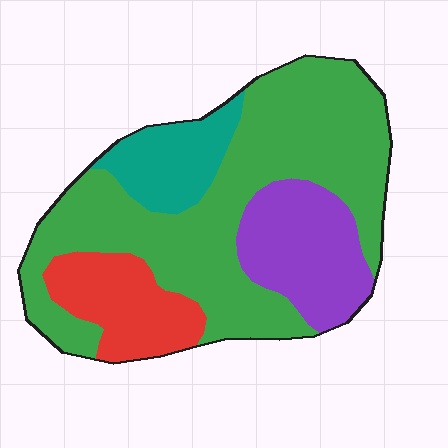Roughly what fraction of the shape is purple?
Purple takes up less than a quarter of the shape.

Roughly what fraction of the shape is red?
Red takes up about one eighth (1/8) of the shape.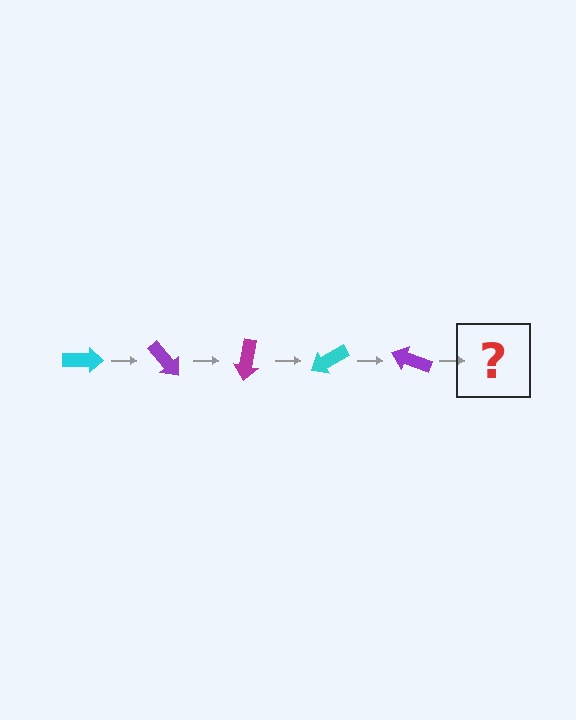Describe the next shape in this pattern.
It should be a magenta arrow, rotated 250 degrees from the start.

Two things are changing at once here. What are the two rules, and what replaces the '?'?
The two rules are that it rotates 50 degrees each step and the color cycles through cyan, purple, and magenta. The '?' should be a magenta arrow, rotated 250 degrees from the start.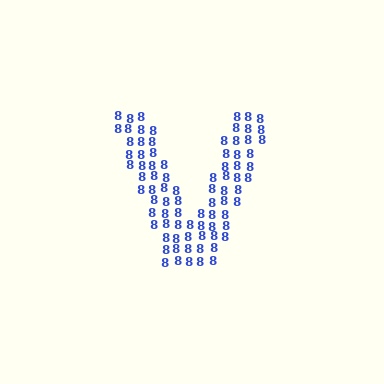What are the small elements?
The small elements are digit 8's.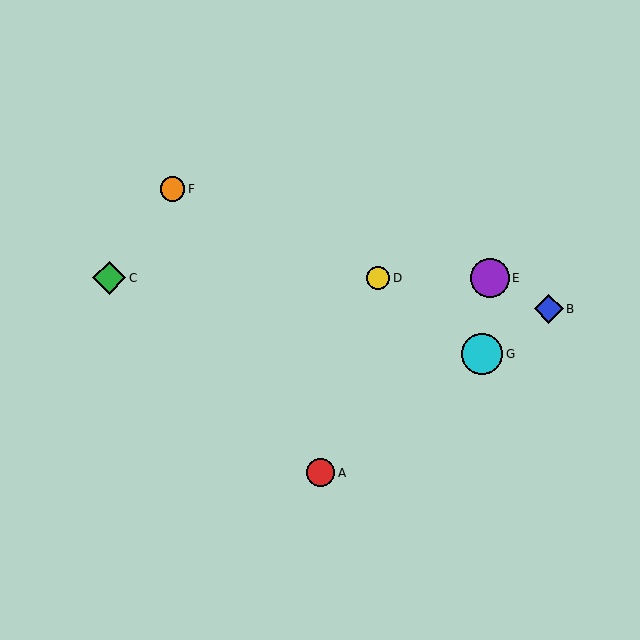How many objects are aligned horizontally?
3 objects (C, D, E) are aligned horizontally.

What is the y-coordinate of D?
Object D is at y≈278.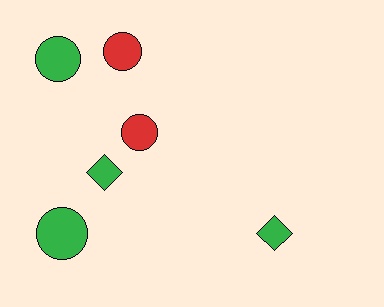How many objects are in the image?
There are 6 objects.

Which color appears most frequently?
Green, with 4 objects.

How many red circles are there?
There are 2 red circles.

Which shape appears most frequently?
Circle, with 4 objects.